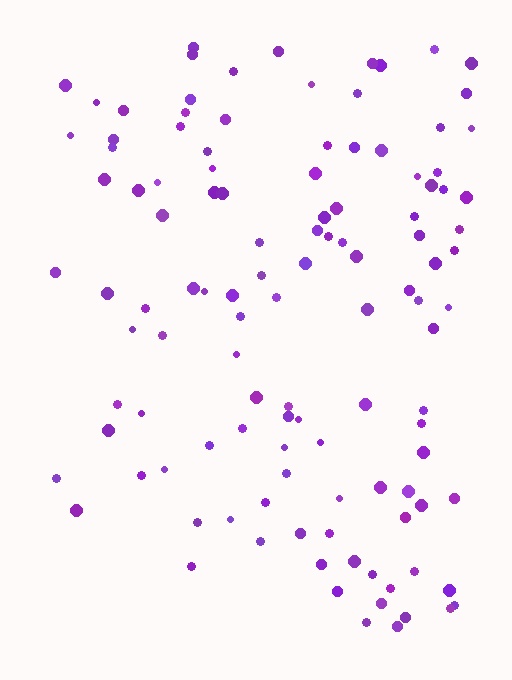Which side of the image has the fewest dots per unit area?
The left.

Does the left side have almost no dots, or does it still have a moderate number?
Still a moderate number, just noticeably fewer than the right.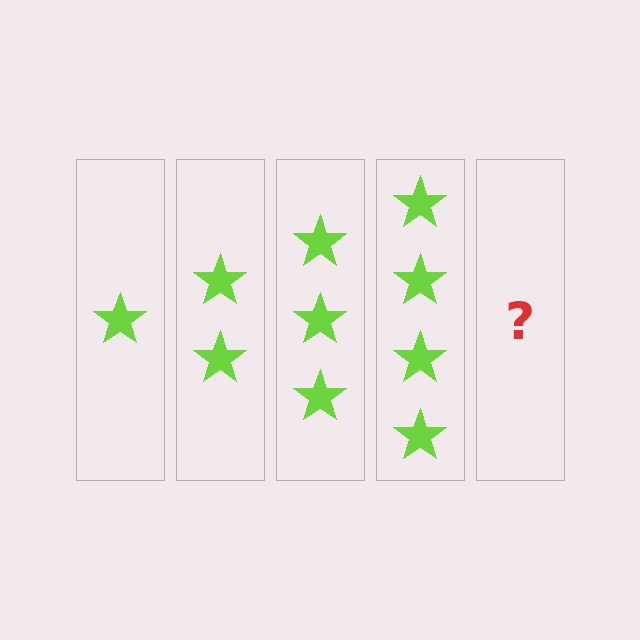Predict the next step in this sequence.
The next step is 5 stars.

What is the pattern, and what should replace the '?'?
The pattern is that each step adds one more star. The '?' should be 5 stars.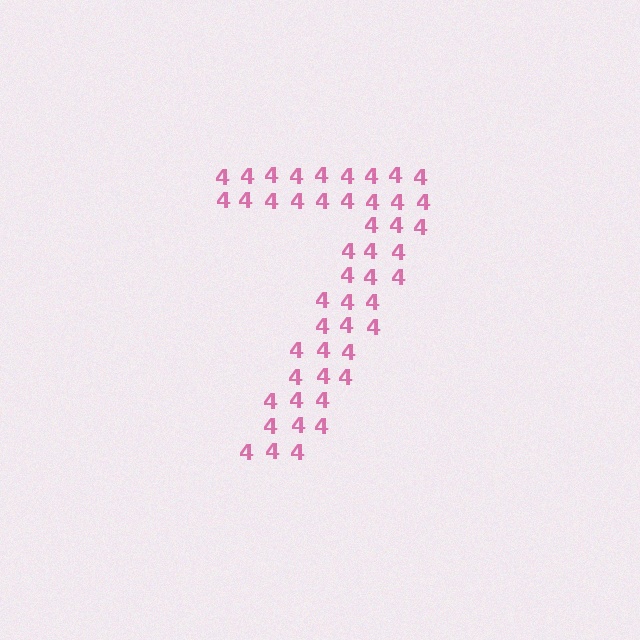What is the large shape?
The large shape is the digit 7.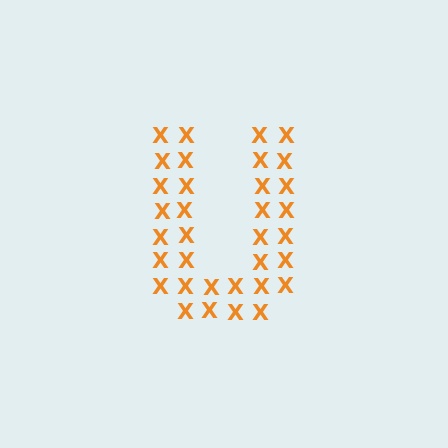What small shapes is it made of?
It is made of small letter X's.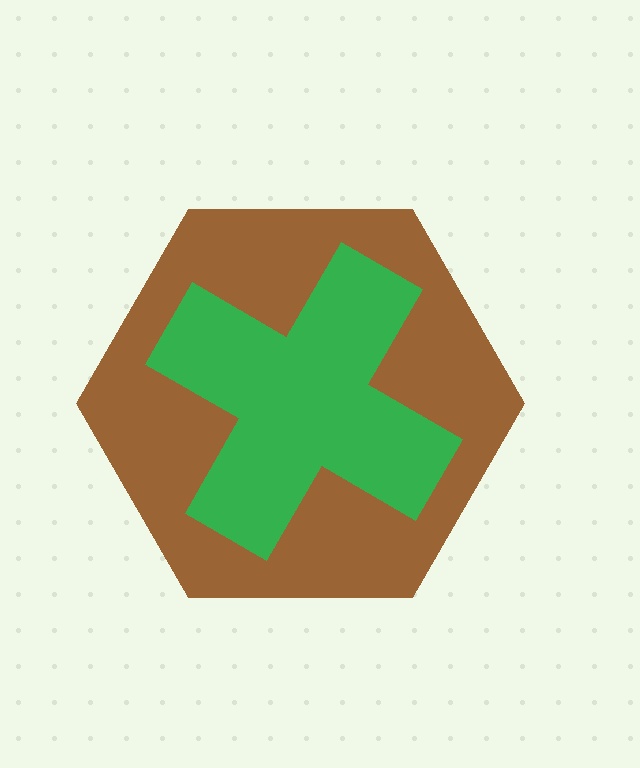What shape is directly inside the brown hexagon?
The green cross.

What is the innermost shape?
The green cross.